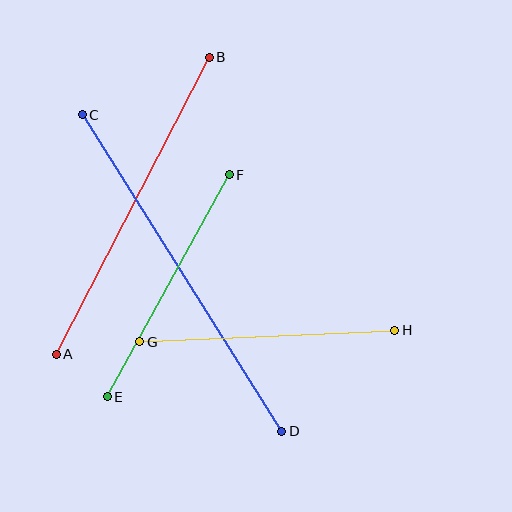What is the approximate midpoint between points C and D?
The midpoint is at approximately (182, 273) pixels.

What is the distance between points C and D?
The distance is approximately 374 pixels.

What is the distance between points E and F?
The distance is approximately 253 pixels.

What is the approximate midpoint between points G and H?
The midpoint is at approximately (267, 336) pixels.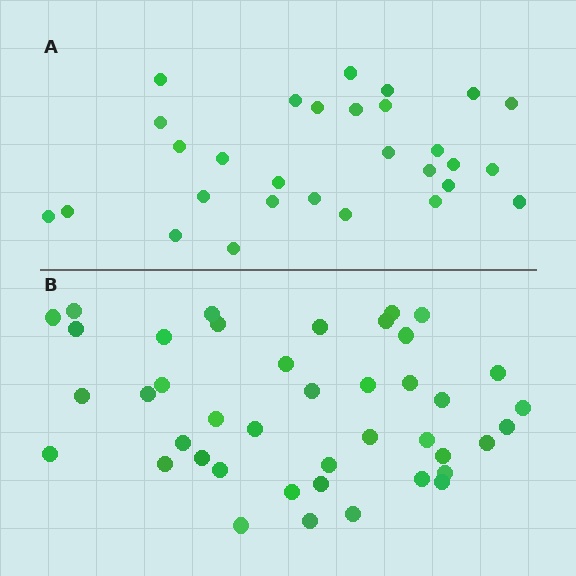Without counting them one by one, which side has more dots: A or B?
Region B (the bottom region) has more dots.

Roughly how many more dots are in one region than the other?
Region B has approximately 15 more dots than region A.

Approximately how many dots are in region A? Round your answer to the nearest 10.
About 30 dots. (The exact count is 29, which rounds to 30.)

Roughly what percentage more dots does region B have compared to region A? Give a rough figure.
About 45% more.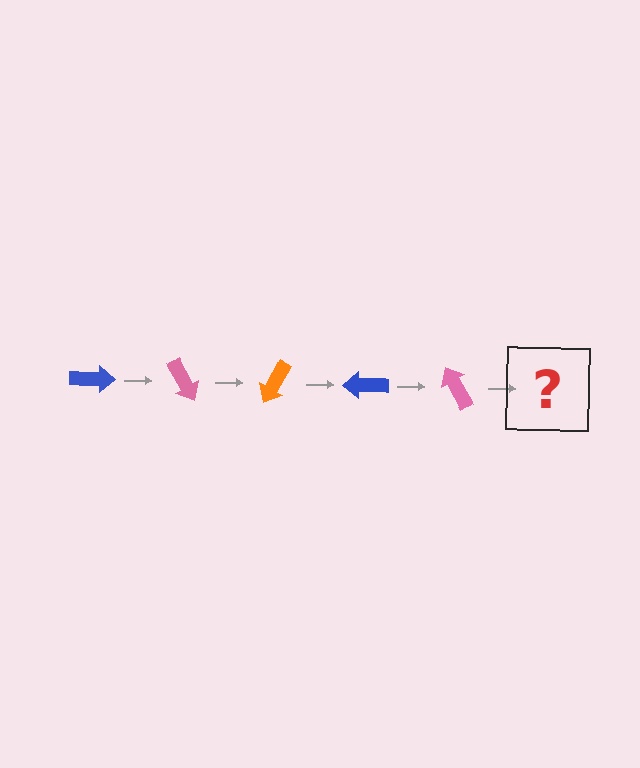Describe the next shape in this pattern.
It should be an orange arrow, rotated 300 degrees from the start.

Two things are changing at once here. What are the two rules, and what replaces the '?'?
The two rules are that it rotates 60 degrees each step and the color cycles through blue, pink, and orange. The '?' should be an orange arrow, rotated 300 degrees from the start.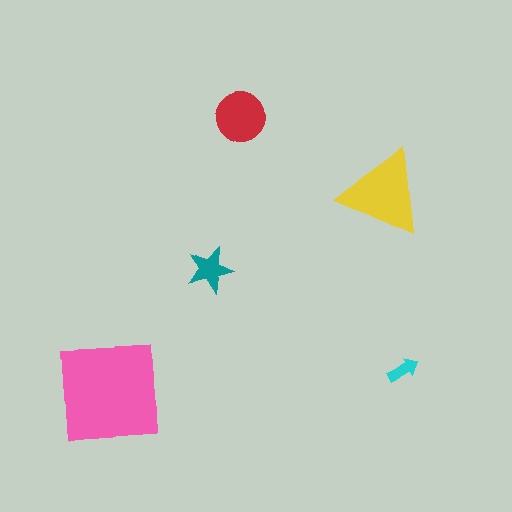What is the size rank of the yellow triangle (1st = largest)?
2nd.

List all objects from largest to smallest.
The pink square, the yellow triangle, the red circle, the teal star, the cyan arrow.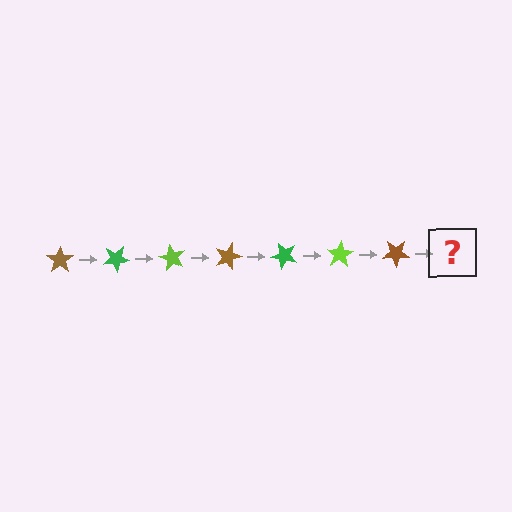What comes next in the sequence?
The next element should be a green star, rotated 210 degrees from the start.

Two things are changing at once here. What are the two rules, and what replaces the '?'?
The two rules are that it rotates 30 degrees each step and the color cycles through brown, green, and lime. The '?' should be a green star, rotated 210 degrees from the start.